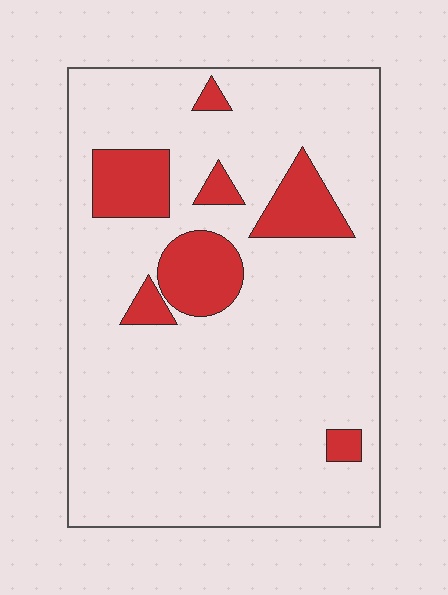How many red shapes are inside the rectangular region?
7.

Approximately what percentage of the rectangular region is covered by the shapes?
Approximately 15%.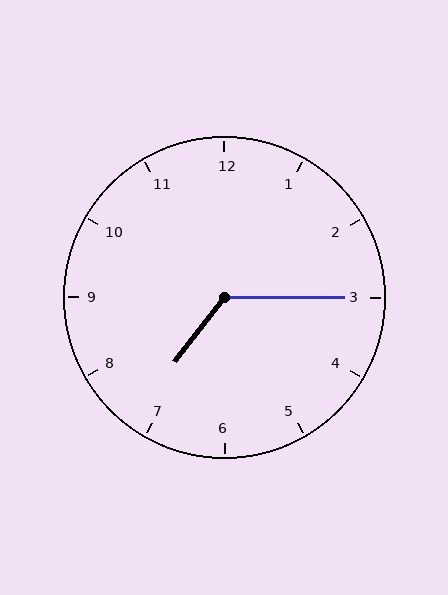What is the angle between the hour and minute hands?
Approximately 128 degrees.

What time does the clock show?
7:15.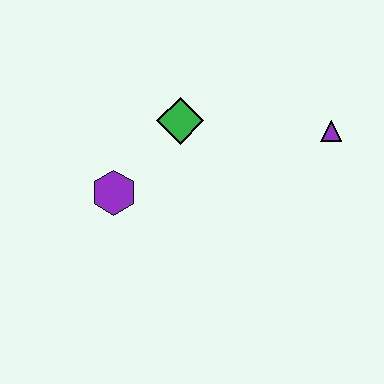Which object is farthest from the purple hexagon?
The purple triangle is farthest from the purple hexagon.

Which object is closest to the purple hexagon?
The green diamond is closest to the purple hexagon.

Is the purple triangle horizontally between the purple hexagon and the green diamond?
No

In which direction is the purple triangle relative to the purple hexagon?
The purple triangle is to the right of the purple hexagon.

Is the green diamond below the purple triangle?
No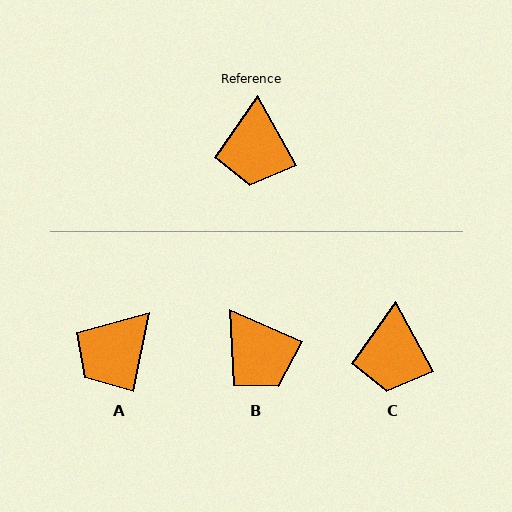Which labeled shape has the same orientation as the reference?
C.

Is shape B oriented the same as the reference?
No, it is off by about 38 degrees.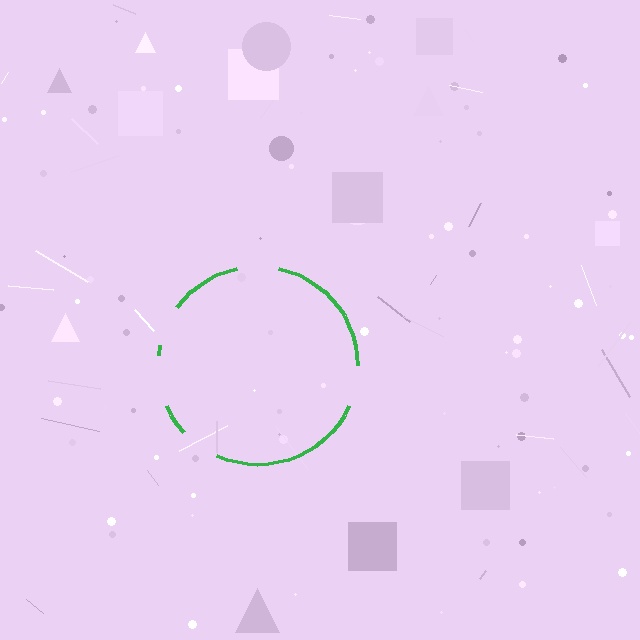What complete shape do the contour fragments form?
The contour fragments form a circle.